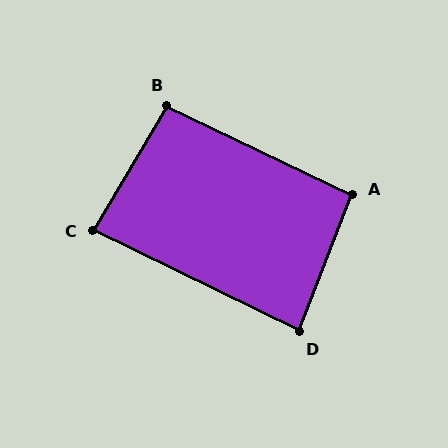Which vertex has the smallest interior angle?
D, at approximately 85 degrees.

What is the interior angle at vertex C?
Approximately 85 degrees (approximately right).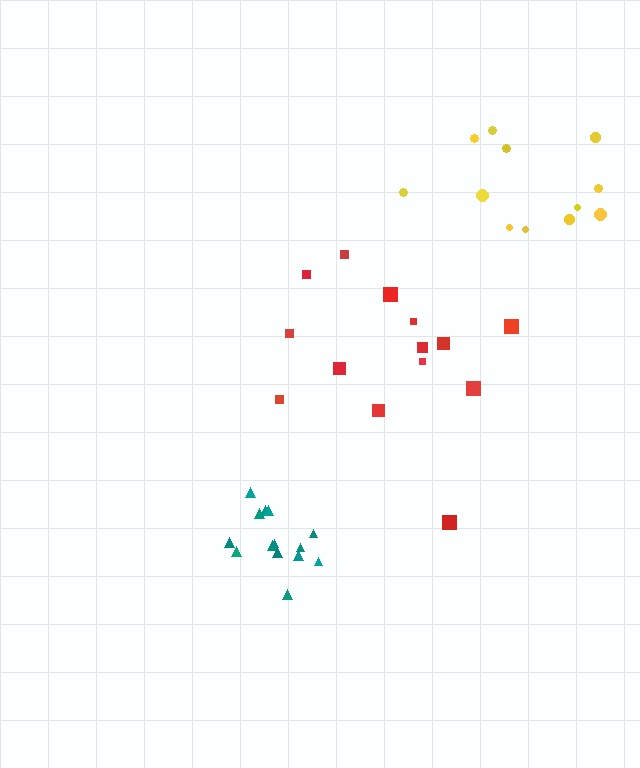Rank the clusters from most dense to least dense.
teal, yellow, red.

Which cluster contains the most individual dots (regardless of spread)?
Teal (15).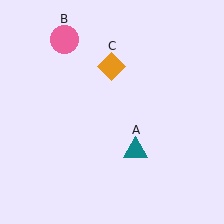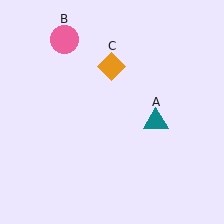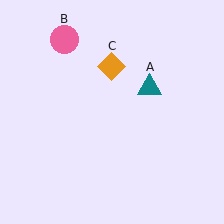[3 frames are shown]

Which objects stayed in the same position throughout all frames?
Pink circle (object B) and orange diamond (object C) remained stationary.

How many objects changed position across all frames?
1 object changed position: teal triangle (object A).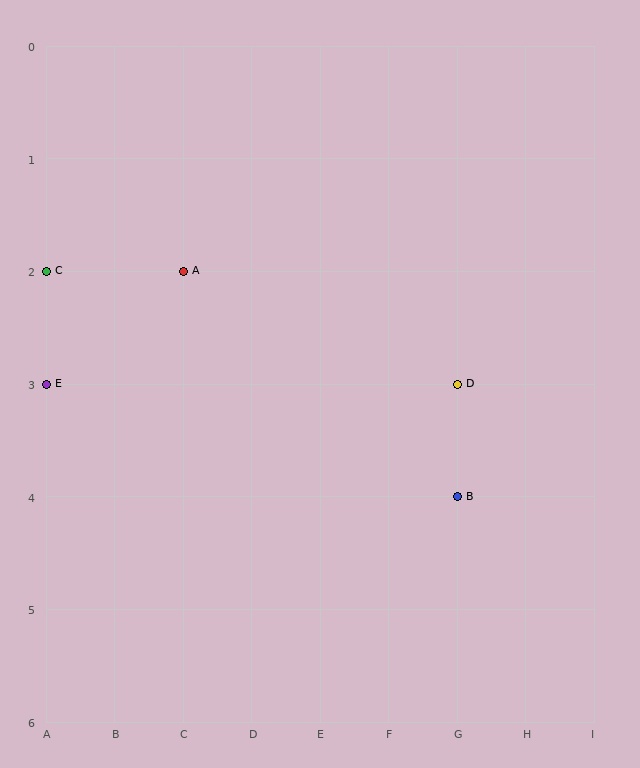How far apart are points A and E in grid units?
Points A and E are 2 columns and 1 row apart (about 2.2 grid units diagonally).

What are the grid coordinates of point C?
Point C is at grid coordinates (A, 2).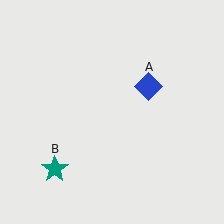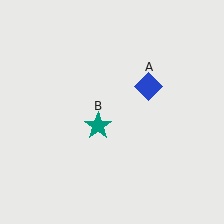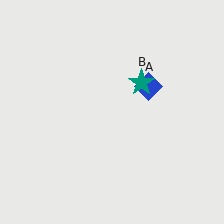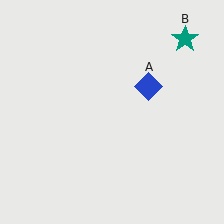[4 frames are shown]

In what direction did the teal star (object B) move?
The teal star (object B) moved up and to the right.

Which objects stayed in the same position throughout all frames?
Blue diamond (object A) remained stationary.